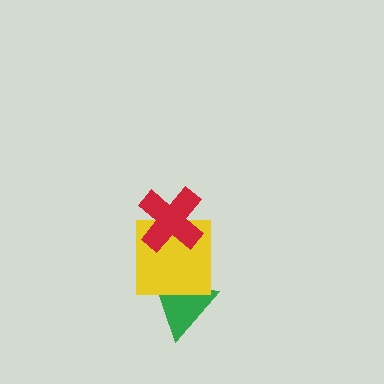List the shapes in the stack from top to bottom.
From top to bottom: the red cross, the yellow square, the green triangle.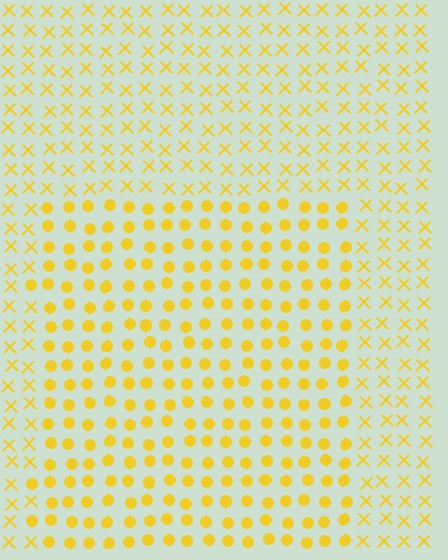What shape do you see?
I see a rectangle.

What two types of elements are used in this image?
The image uses circles inside the rectangle region and X marks outside it.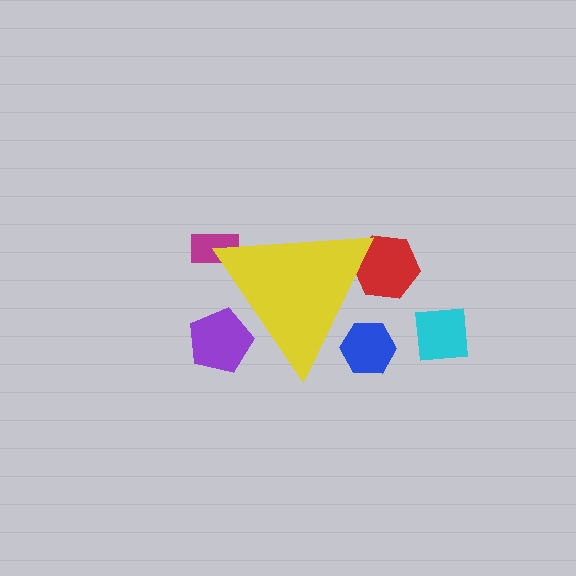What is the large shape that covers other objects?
A yellow triangle.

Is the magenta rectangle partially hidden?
Yes, the magenta rectangle is partially hidden behind the yellow triangle.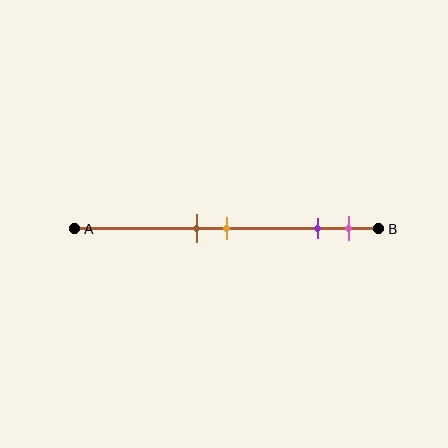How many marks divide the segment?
There are 4 marks dividing the segment.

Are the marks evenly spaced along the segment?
No, the marks are not evenly spaced.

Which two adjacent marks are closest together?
The brown and orange marks are the closest adjacent pair.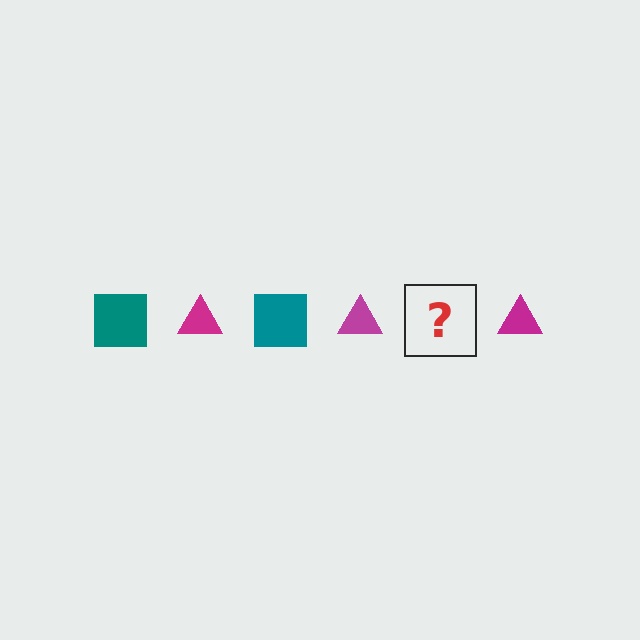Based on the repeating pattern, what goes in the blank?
The blank should be a teal square.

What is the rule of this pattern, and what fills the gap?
The rule is that the pattern alternates between teal square and magenta triangle. The gap should be filled with a teal square.